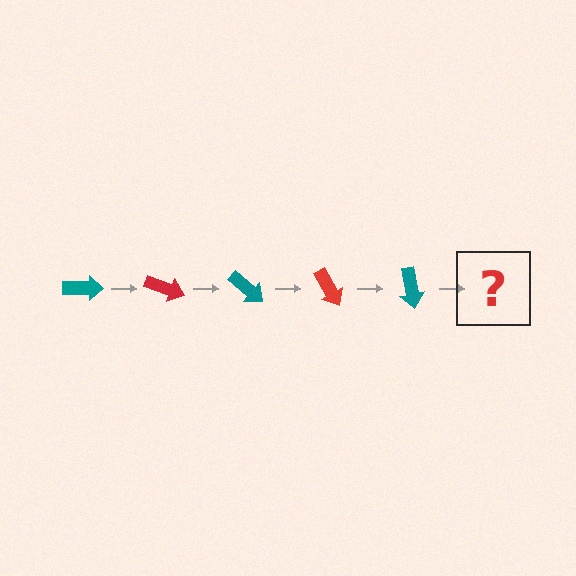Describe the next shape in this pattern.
It should be a red arrow, rotated 100 degrees from the start.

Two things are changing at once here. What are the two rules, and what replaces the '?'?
The two rules are that it rotates 20 degrees each step and the color cycles through teal and red. The '?' should be a red arrow, rotated 100 degrees from the start.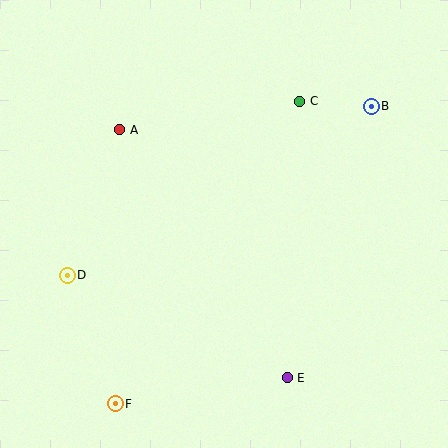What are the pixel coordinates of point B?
Point B is at (371, 106).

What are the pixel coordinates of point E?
Point E is at (287, 378).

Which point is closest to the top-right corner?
Point B is closest to the top-right corner.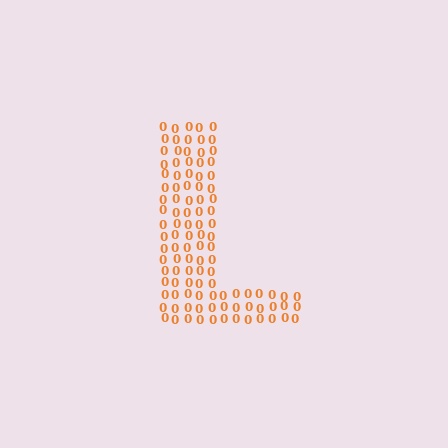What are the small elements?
The small elements are digit 0's.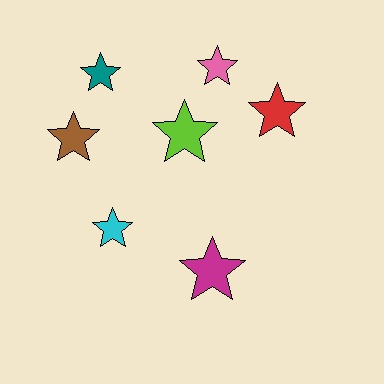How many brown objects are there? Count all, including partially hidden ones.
There is 1 brown object.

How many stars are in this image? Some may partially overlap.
There are 7 stars.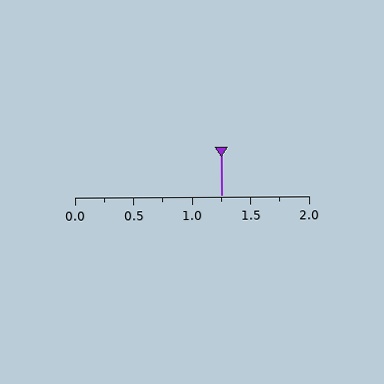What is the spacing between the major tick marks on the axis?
The major ticks are spaced 0.5 apart.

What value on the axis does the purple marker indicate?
The marker indicates approximately 1.25.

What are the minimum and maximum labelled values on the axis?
The axis runs from 0.0 to 2.0.